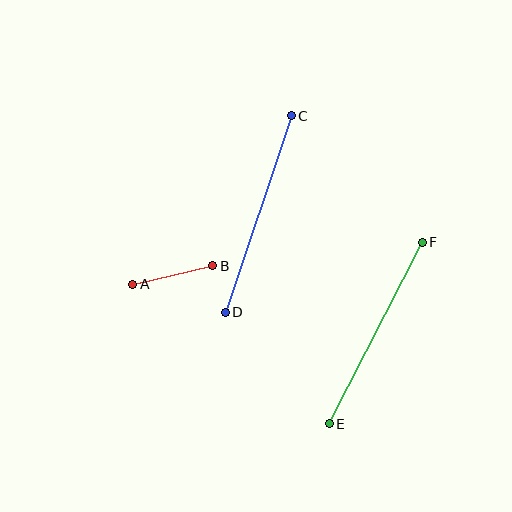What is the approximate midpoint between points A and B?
The midpoint is at approximately (173, 275) pixels.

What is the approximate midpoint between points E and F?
The midpoint is at approximately (376, 333) pixels.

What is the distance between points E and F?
The distance is approximately 204 pixels.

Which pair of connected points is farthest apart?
Points C and D are farthest apart.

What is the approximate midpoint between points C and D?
The midpoint is at approximately (258, 214) pixels.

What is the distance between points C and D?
The distance is approximately 207 pixels.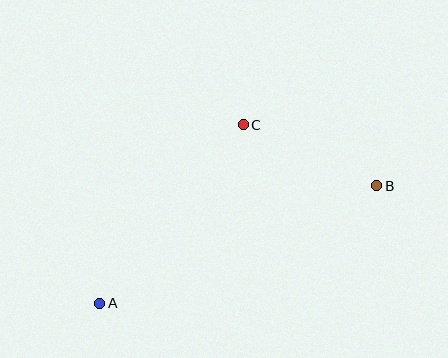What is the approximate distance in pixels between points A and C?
The distance between A and C is approximately 229 pixels.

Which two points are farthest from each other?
Points A and B are farthest from each other.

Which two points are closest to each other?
Points B and C are closest to each other.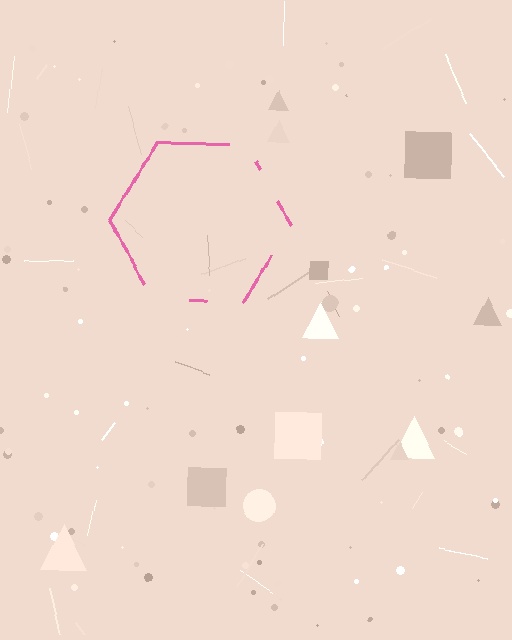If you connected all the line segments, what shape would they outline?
They would outline a hexagon.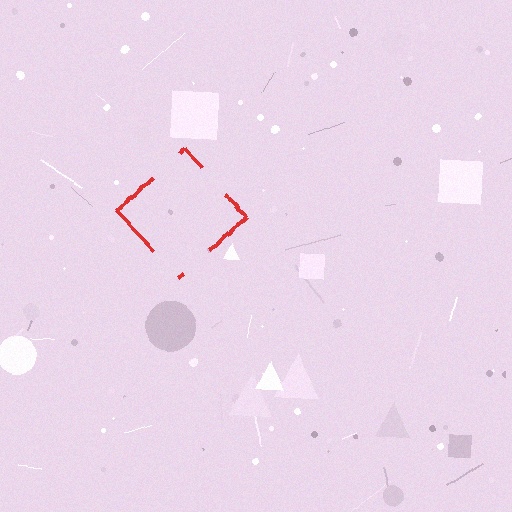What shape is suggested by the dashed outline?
The dashed outline suggests a diamond.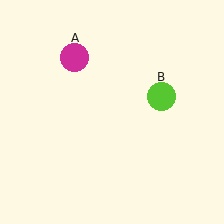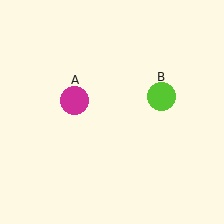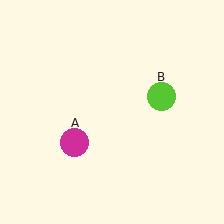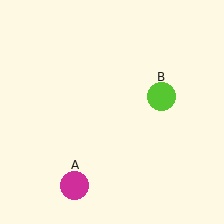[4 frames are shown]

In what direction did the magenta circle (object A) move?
The magenta circle (object A) moved down.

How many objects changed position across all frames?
1 object changed position: magenta circle (object A).